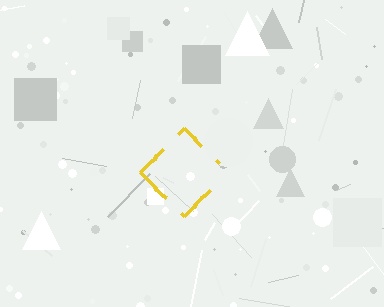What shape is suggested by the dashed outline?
The dashed outline suggests a diamond.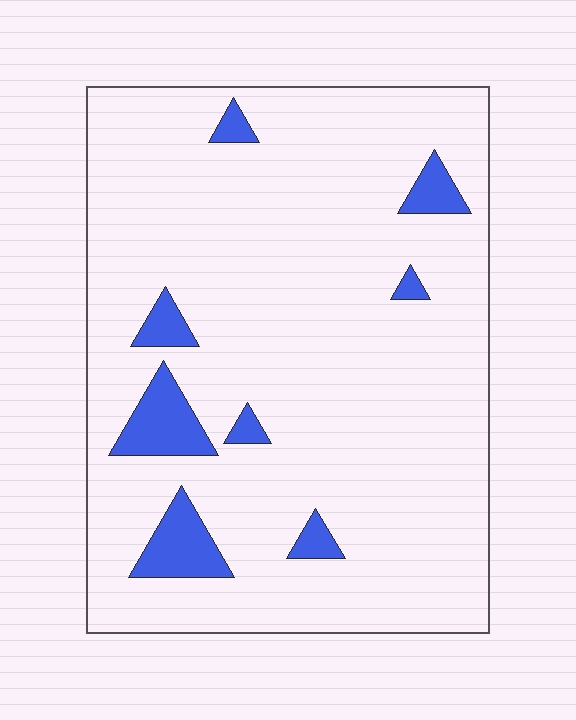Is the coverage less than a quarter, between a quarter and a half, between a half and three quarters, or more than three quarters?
Less than a quarter.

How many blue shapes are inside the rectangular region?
8.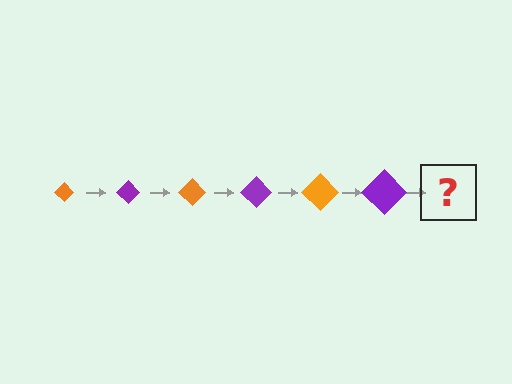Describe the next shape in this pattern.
It should be an orange diamond, larger than the previous one.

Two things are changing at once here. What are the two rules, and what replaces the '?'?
The two rules are that the diamond grows larger each step and the color cycles through orange and purple. The '?' should be an orange diamond, larger than the previous one.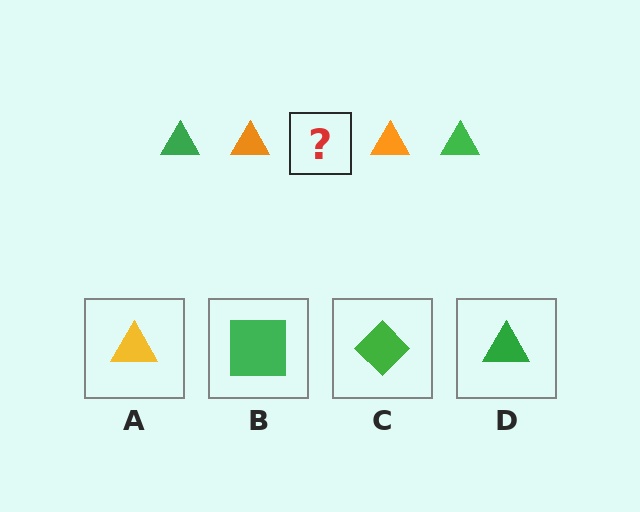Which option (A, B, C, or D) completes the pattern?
D.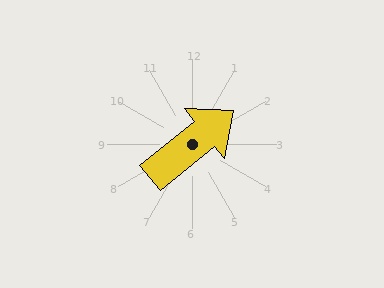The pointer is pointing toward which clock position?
Roughly 2 o'clock.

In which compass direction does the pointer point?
Northeast.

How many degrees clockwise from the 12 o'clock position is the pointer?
Approximately 51 degrees.